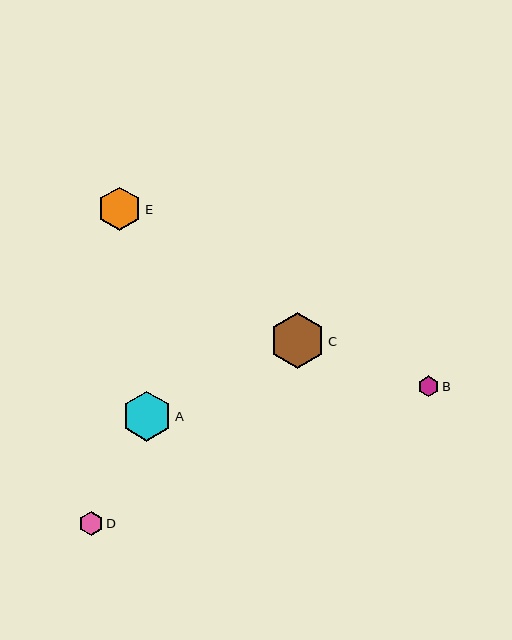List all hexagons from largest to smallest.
From largest to smallest: C, A, E, D, B.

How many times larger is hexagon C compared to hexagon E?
Hexagon C is approximately 1.3 times the size of hexagon E.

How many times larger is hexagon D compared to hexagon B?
Hexagon D is approximately 1.1 times the size of hexagon B.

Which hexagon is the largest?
Hexagon C is the largest with a size of approximately 56 pixels.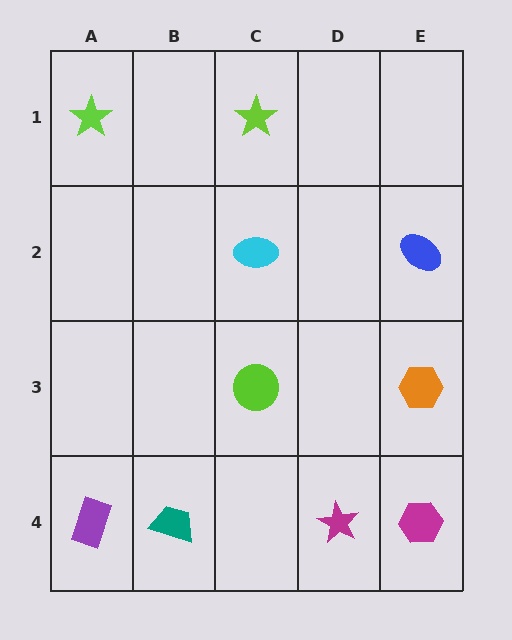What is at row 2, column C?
A cyan ellipse.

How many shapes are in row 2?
2 shapes.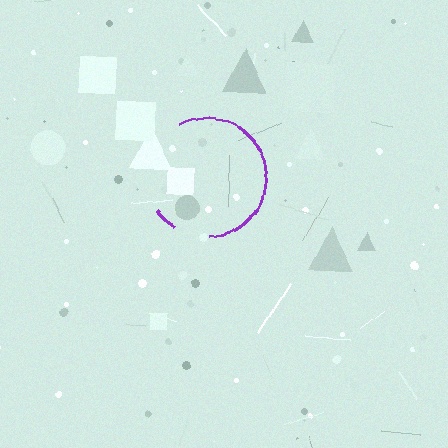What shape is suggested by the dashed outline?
The dashed outline suggests a circle.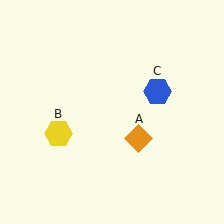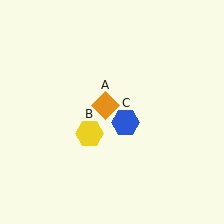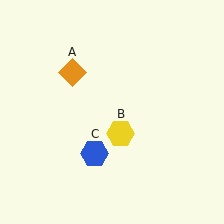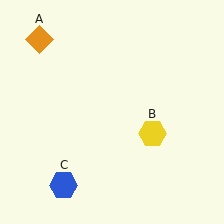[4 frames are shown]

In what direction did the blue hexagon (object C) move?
The blue hexagon (object C) moved down and to the left.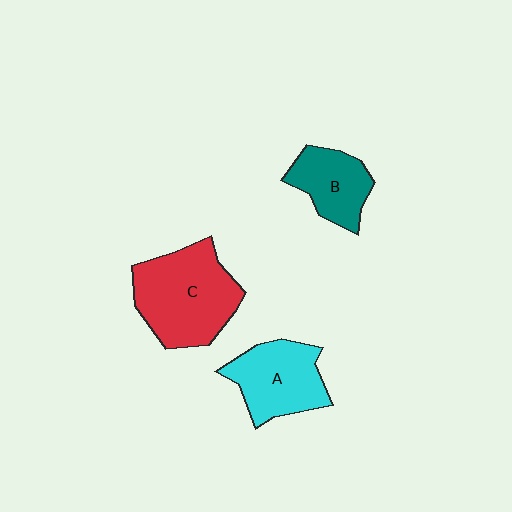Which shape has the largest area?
Shape C (red).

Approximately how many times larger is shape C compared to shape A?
Approximately 1.4 times.